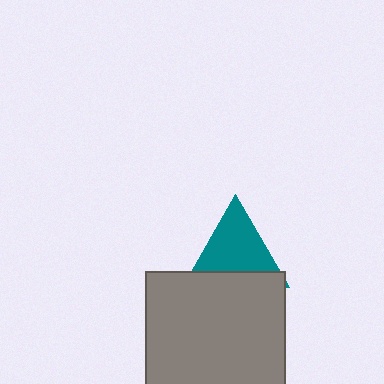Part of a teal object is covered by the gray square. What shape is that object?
It is a triangle.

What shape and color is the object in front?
The object in front is a gray square.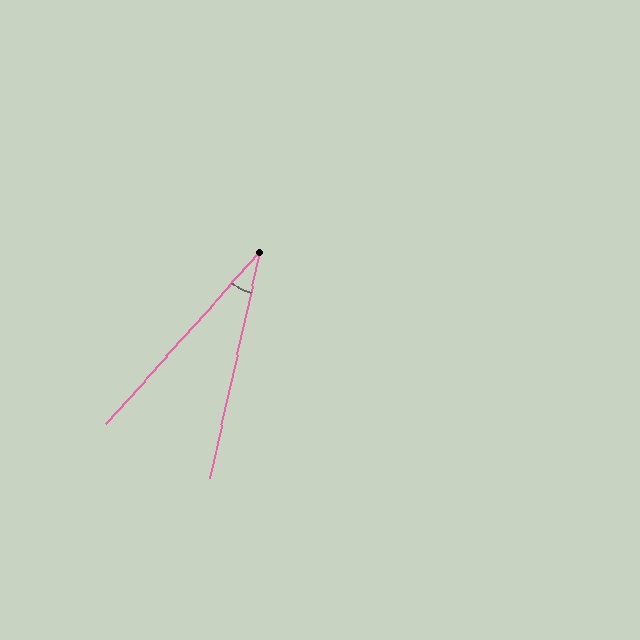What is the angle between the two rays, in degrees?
Approximately 29 degrees.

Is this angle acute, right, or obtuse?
It is acute.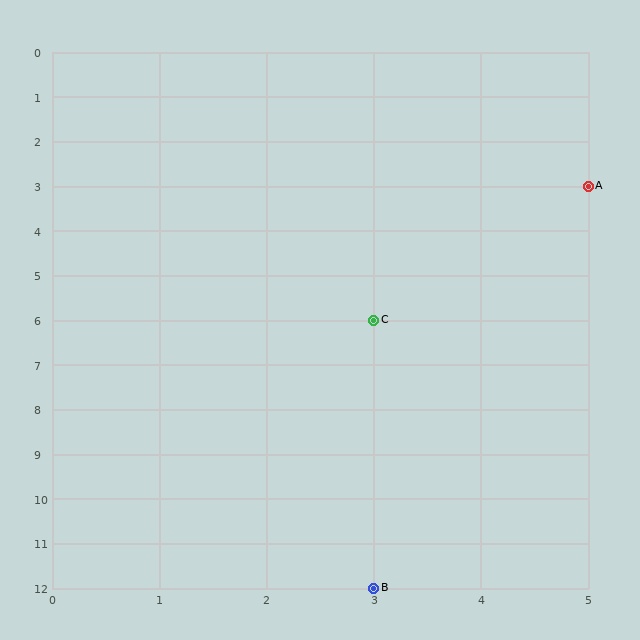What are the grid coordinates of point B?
Point B is at grid coordinates (3, 12).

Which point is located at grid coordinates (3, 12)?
Point B is at (3, 12).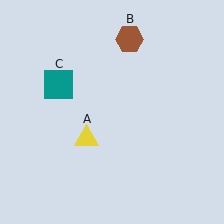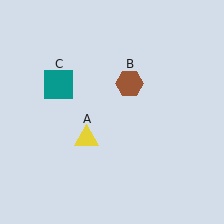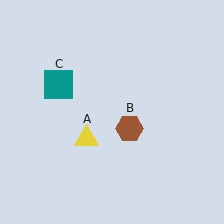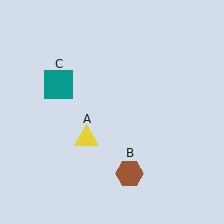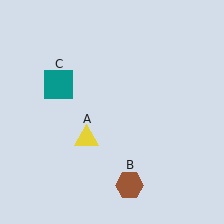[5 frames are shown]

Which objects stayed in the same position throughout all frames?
Yellow triangle (object A) and teal square (object C) remained stationary.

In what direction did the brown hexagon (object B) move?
The brown hexagon (object B) moved down.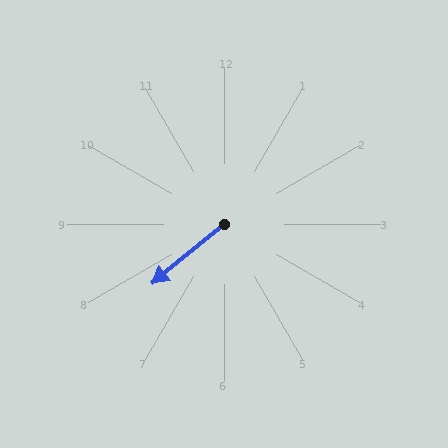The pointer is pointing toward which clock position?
Roughly 8 o'clock.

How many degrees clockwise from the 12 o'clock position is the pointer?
Approximately 231 degrees.